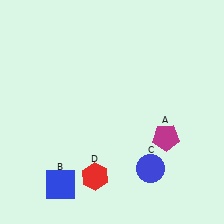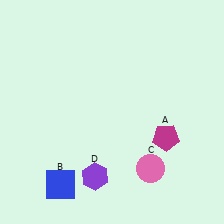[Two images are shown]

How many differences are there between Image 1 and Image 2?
There are 2 differences between the two images.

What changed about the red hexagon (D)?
In Image 1, D is red. In Image 2, it changed to purple.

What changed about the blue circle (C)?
In Image 1, C is blue. In Image 2, it changed to pink.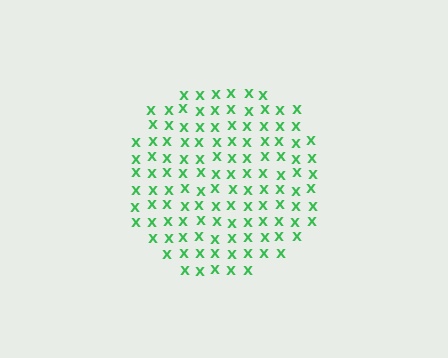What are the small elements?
The small elements are letter X's.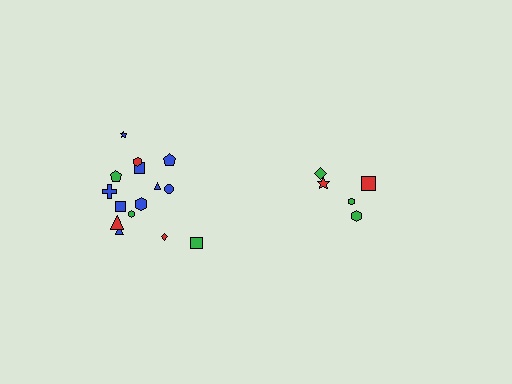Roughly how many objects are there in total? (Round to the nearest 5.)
Roughly 20 objects in total.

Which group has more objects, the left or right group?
The left group.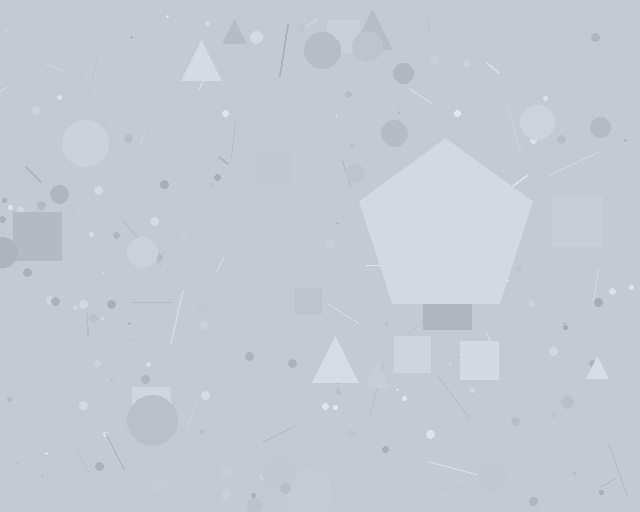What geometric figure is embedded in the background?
A pentagon is embedded in the background.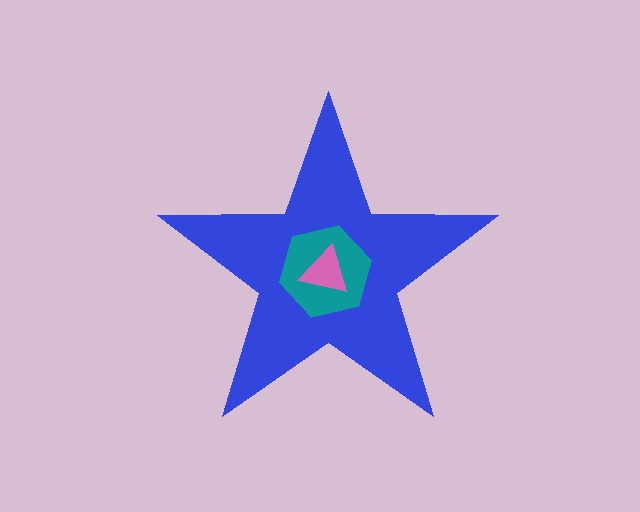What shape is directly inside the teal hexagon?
The pink triangle.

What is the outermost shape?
The blue star.